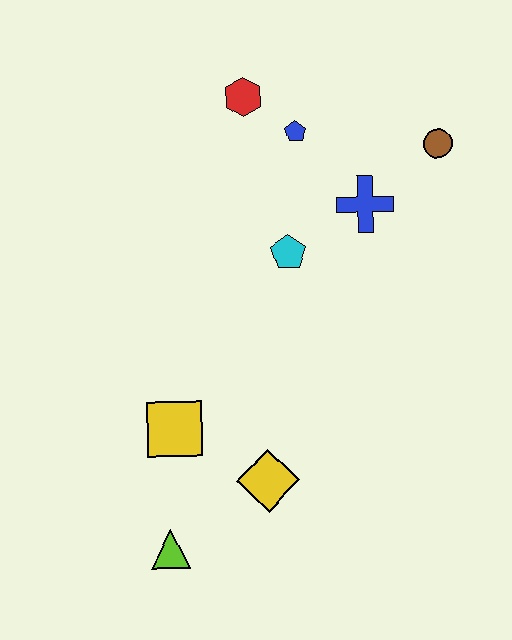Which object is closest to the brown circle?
The blue cross is closest to the brown circle.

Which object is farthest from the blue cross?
The lime triangle is farthest from the blue cross.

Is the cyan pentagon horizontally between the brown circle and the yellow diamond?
Yes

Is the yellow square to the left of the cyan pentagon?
Yes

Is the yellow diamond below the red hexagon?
Yes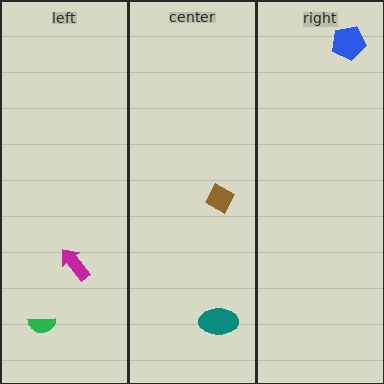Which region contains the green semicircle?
The left region.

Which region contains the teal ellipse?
The center region.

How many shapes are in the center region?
2.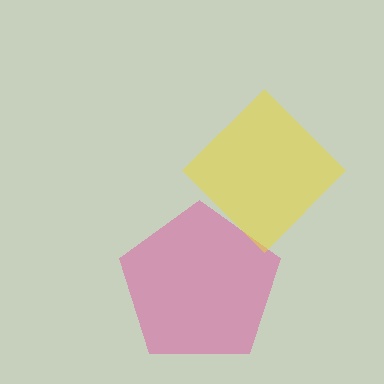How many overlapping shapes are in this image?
There are 2 overlapping shapes in the image.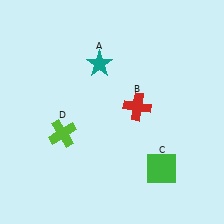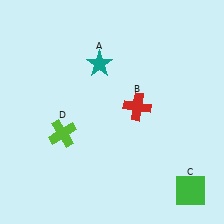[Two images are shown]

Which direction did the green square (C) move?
The green square (C) moved right.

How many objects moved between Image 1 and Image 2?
1 object moved between the two images.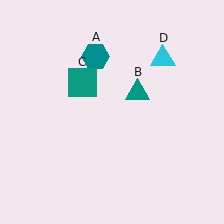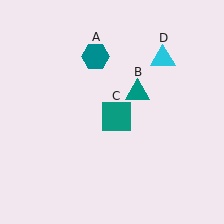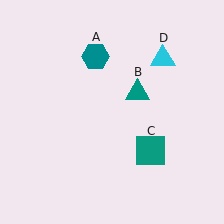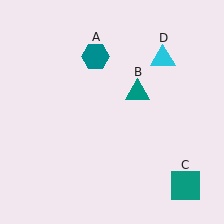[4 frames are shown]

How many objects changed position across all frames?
1 object changed position: teal square (object C).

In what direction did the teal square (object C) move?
The teal square (object C) moved down and to the right.